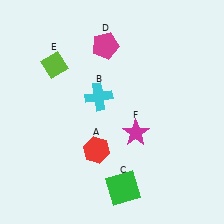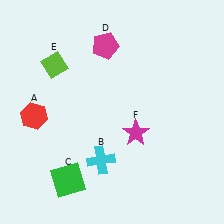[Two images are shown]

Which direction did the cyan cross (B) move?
The cyan cross (B) moved down.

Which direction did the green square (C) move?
The green square (C) moved left.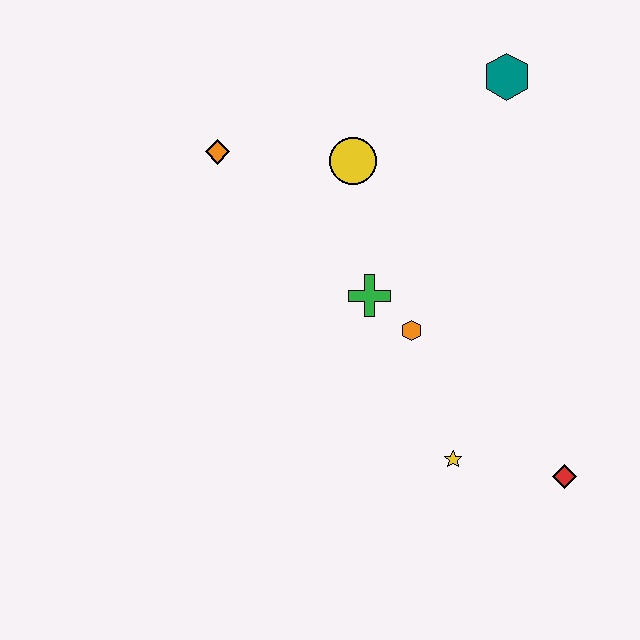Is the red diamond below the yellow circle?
Yes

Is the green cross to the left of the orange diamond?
No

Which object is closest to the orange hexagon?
The green cross is closest to the orange hexagon.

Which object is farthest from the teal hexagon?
The red diamond is farthest from the teal hexagon.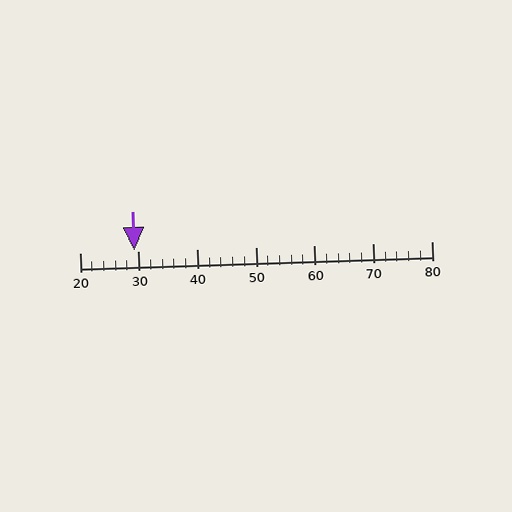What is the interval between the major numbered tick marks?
The major tick marks are spaced 10 units apart.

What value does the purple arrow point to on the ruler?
The purple arrow points to approximately 29.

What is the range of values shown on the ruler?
The ruler shows values from 20 to 80.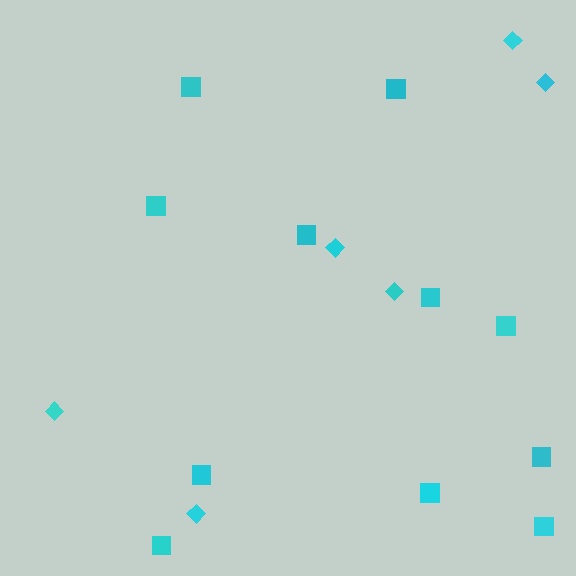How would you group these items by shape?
There are 2 groups: one group of diamonds (6) and one group of squares (11).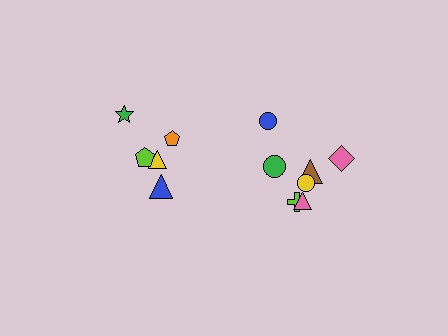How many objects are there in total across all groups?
There are 12 objects.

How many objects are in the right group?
There are 7 objects.